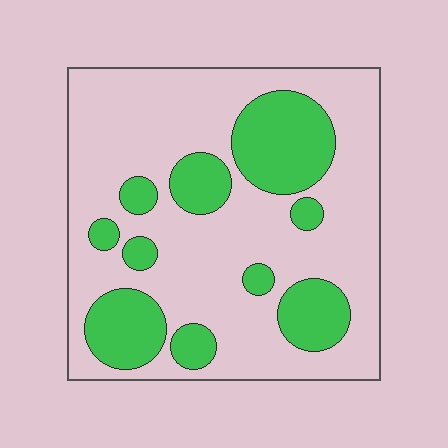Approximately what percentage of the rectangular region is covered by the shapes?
Approximately 30%.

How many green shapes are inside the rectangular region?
10.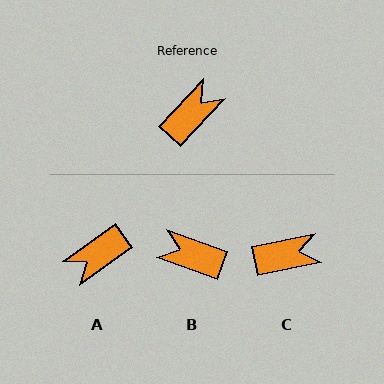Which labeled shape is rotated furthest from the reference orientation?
A, about 170 degrees away.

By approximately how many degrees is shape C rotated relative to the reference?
Approximately 35 degrees clockwise.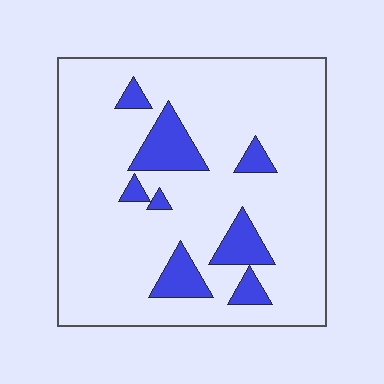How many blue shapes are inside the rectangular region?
8.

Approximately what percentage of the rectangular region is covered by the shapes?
Approximately 15%.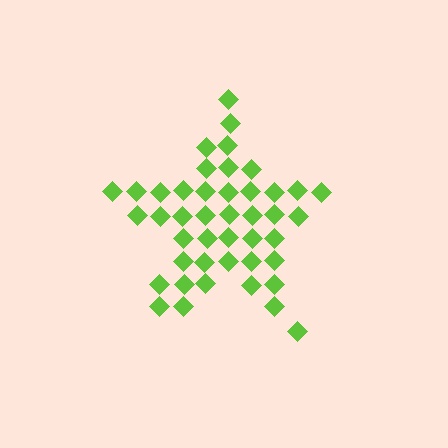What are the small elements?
The small elements are diamonds.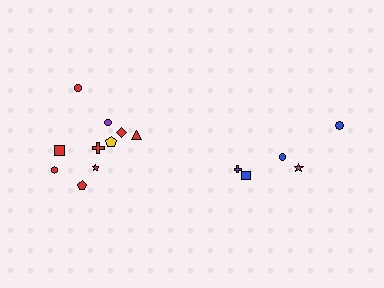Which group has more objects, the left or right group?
The left group.